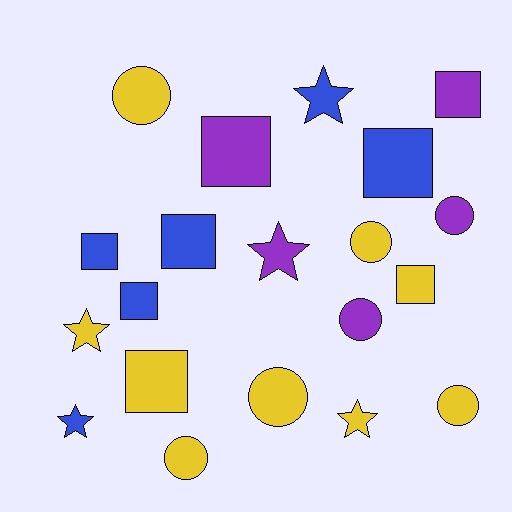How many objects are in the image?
There are 20 objects.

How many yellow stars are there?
There are 2 yellow stars.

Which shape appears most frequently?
Square, with 8 objects.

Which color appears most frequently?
Yellow, with 9 objects.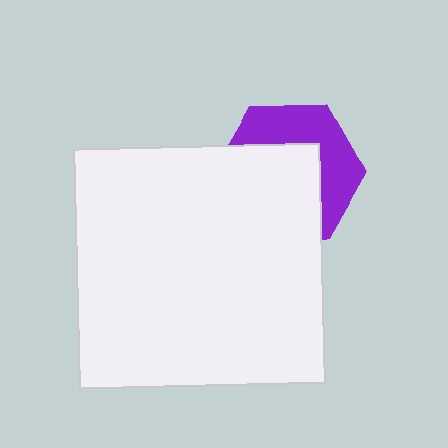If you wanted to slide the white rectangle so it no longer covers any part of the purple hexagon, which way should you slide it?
Slide it toward the lower-left — that is the most direct way to separate the two shapes.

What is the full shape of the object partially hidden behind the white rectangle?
The partially hidden object is a purple hexagon.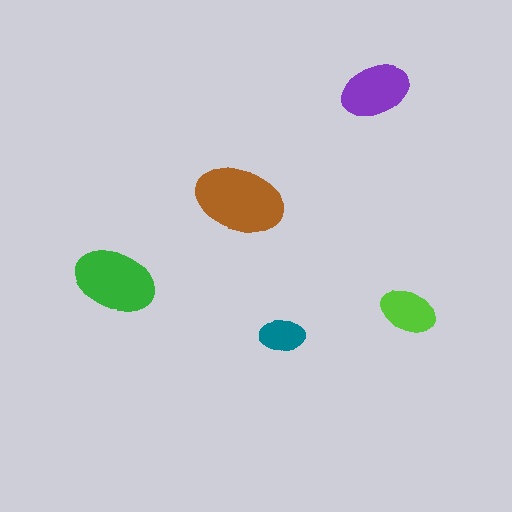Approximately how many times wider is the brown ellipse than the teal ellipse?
About 2 times wider.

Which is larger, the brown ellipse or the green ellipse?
The brown one.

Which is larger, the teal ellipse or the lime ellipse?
The lime one.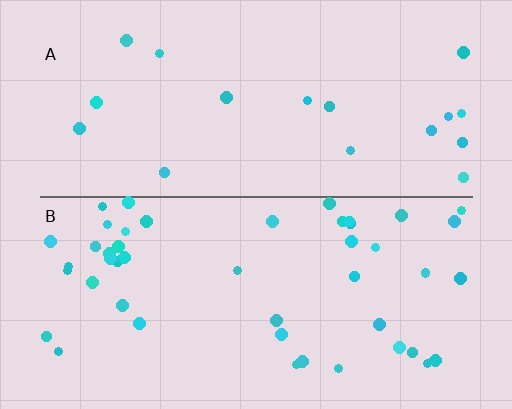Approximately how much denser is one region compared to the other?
Approximately 2.7× — region B over region A.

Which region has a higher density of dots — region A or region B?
B (the bottom).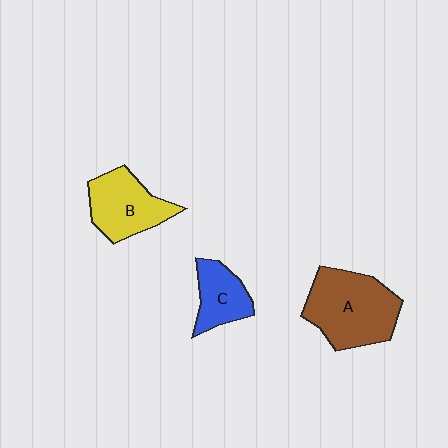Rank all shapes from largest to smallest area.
From largest to smallest: A (brown), B (yellow), C (blue).